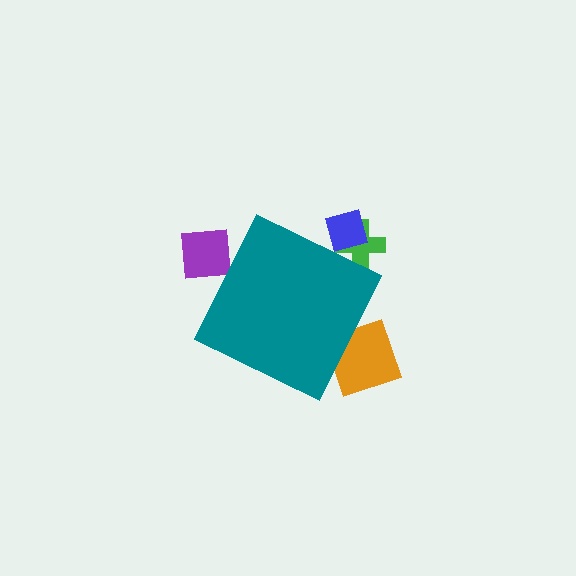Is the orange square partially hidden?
Yes, the orange square is partially hidden behind the teal diamond.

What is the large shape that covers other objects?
A teal diamond.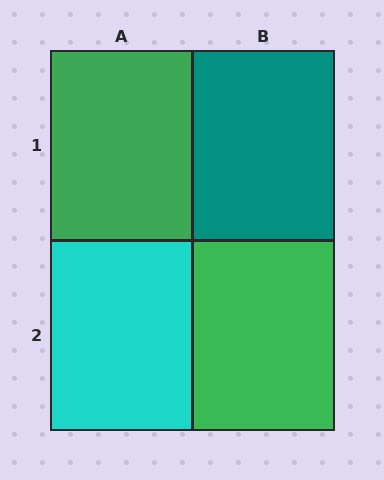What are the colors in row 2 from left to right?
Cyan, green.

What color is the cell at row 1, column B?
Teal.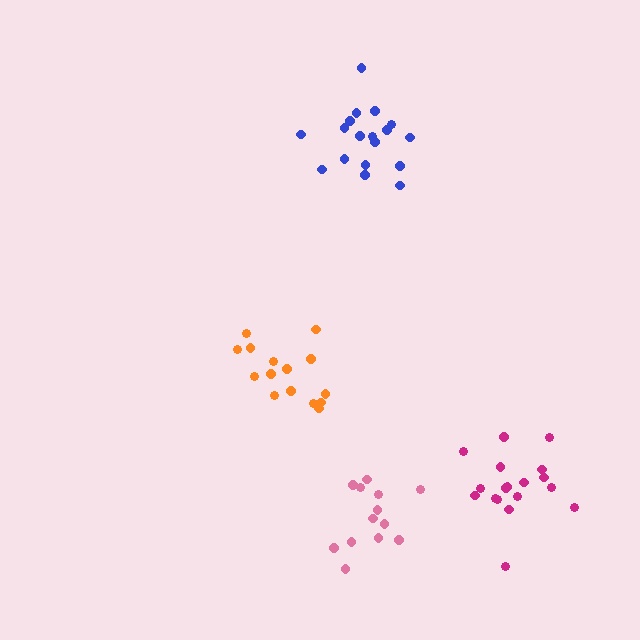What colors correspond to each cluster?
The clusters are colored: orange, pink, blue, magenta.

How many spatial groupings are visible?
There are 4 spatial groupings.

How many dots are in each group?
Group 1: 15 dots, Group 2: 13 dots, Group 3: 18 dots, Group 4: 18 dots (64 total).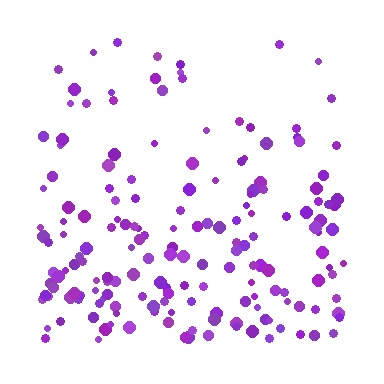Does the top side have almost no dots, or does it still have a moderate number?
Still a moderate number, just noticeably fewer than the bottom.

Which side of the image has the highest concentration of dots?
The bottom.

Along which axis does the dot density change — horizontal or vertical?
Vertical.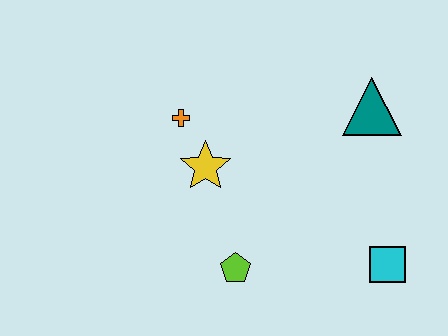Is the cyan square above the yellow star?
No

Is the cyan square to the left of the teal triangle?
No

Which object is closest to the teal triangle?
The cyan square is closest to the teal triangle.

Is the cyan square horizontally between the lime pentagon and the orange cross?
No